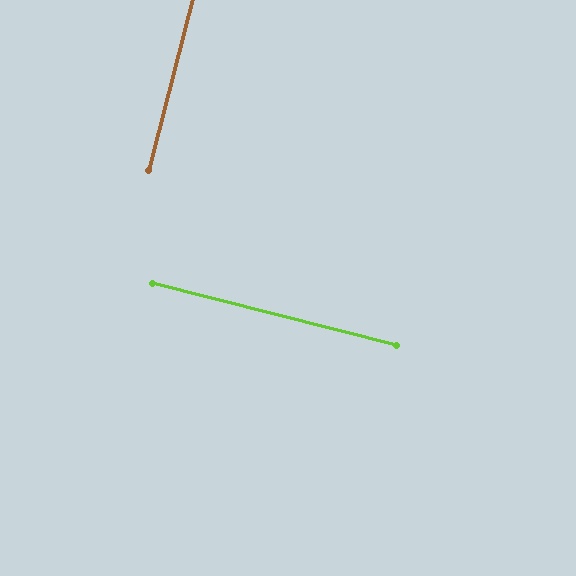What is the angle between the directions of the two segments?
Approximately 90 degrees.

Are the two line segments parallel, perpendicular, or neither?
Perpendicular — they meet at approximately 90°.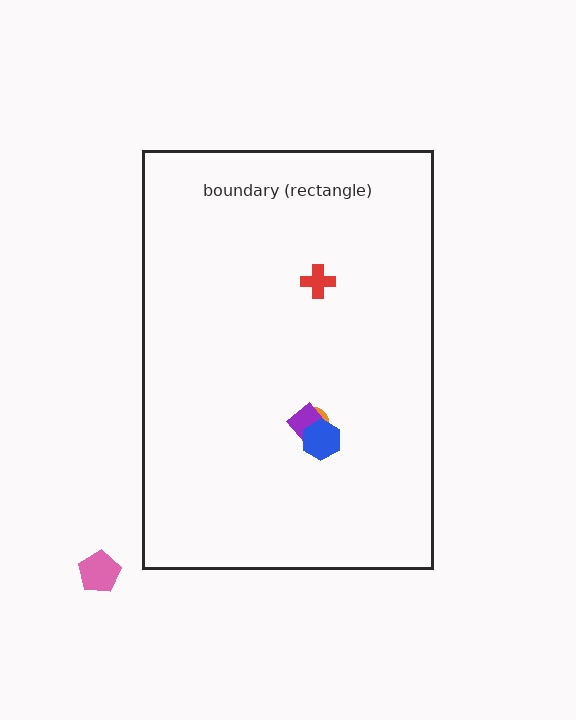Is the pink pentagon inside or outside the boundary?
Outside.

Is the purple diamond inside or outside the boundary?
Inside.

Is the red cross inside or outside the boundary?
Inside.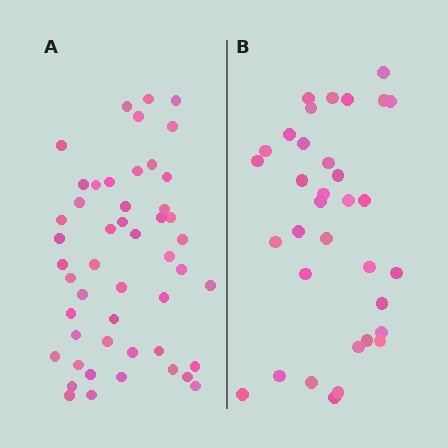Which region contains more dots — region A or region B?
Region A (the left region) has more dots.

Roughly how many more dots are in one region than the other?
Region A has approximately 15 more dots than region B.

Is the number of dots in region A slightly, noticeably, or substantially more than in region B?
Region A has noticeably more, but not dramatically so. The ratio is roughly 1.4 to 1.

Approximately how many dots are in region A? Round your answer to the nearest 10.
About 50 dots. (The exact count is 49, which rounds to 50.)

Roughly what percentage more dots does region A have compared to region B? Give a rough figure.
About 45% more.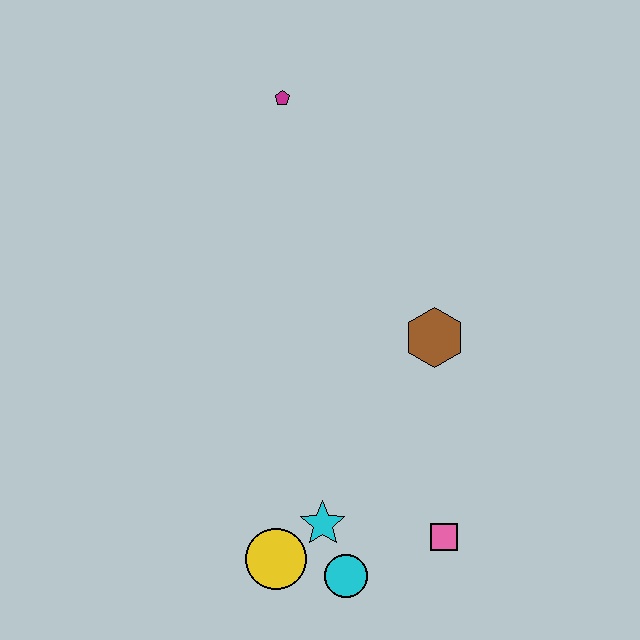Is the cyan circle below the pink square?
Yes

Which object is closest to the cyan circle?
The cyan star is closest to the cyan circle.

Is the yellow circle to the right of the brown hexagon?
No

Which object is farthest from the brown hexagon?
The magenta pentagon is farthest from the brown hexagon.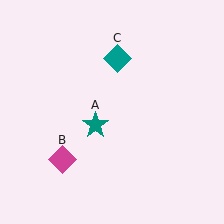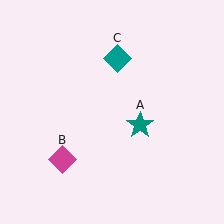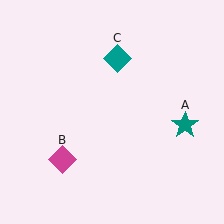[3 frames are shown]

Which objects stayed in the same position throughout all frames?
Magenta diamond (object B) and teal diamond (object C) remained stationary.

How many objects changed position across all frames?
1 object changed position: teal star (object A).